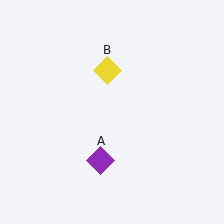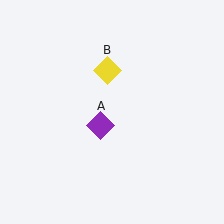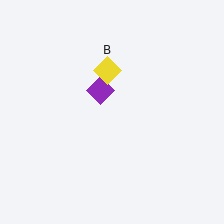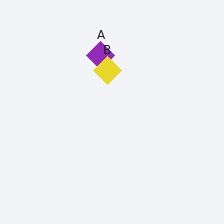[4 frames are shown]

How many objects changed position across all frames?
1 object changed position: purple diamond (object A).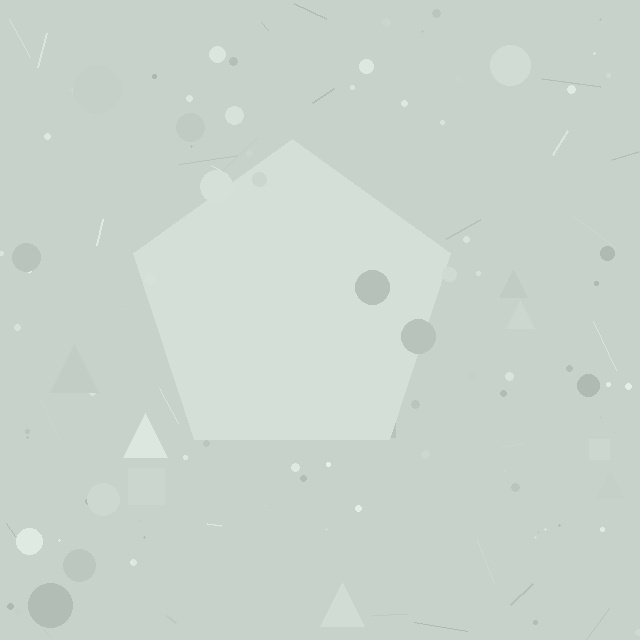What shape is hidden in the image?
A pentagon is hidden in the image.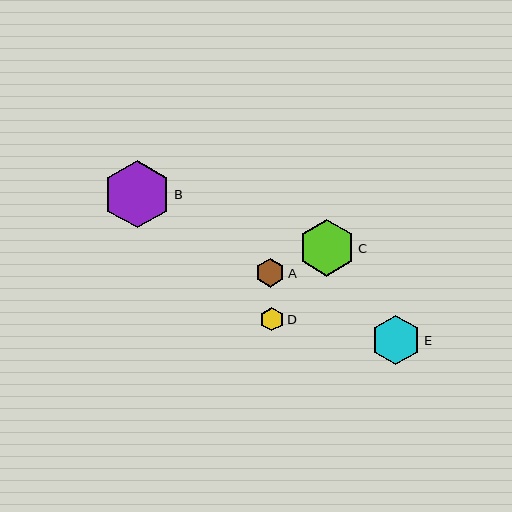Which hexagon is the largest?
Hexagon B is the largest with a size of approximately 67 pixels.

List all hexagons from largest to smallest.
From largest to smallest: B, C, E, A, D.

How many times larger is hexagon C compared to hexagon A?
Hexagon C is approximately 2.0 times the size of hexagon A.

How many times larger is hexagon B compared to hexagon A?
Hexagon B is approximately 2.4 times the size of hexagon A.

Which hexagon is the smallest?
Hexagon D is the smallest with a size of approximately 24 pixels.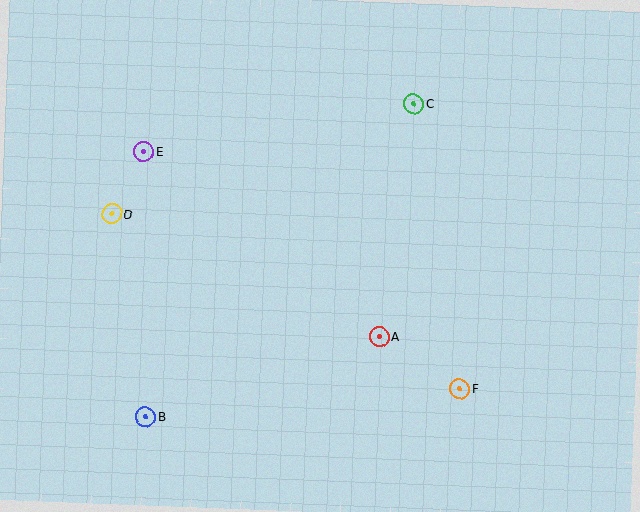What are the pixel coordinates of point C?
Point C is at (414, 104).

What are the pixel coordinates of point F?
Point F is at (460, 389).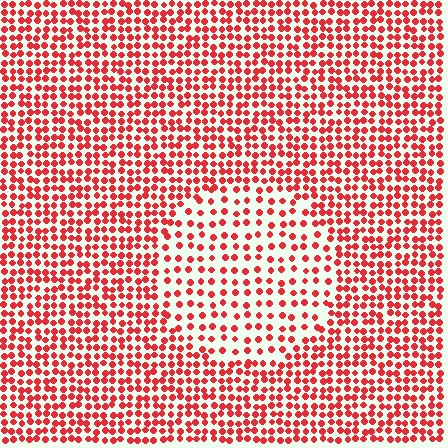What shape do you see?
I see a circle.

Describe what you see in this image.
The image contains small red elements arranged at two different densities. A circle-shaped region is visible where the elements are less densely packed than the surrounding area.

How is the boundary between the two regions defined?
The boundary is defined by a change in element density (approximately 1.9x ratio). All elements are the same color, size, and shape.